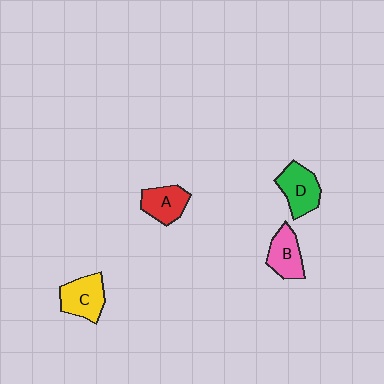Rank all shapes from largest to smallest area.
From largest to smallest: D (green), C (yellow), B (pink), A (red).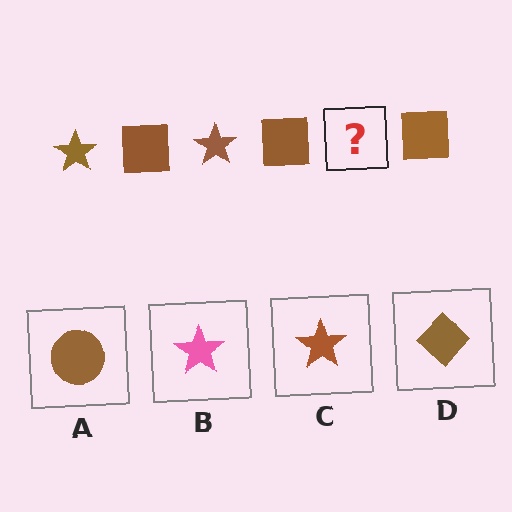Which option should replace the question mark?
Option C.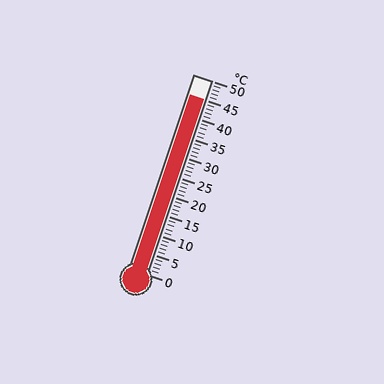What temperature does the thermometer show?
The thermometer shows approximately 45°C.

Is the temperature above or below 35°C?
The temperature is above 35°C.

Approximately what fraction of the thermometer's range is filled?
The thermometer is filled to approximately 90% of its range.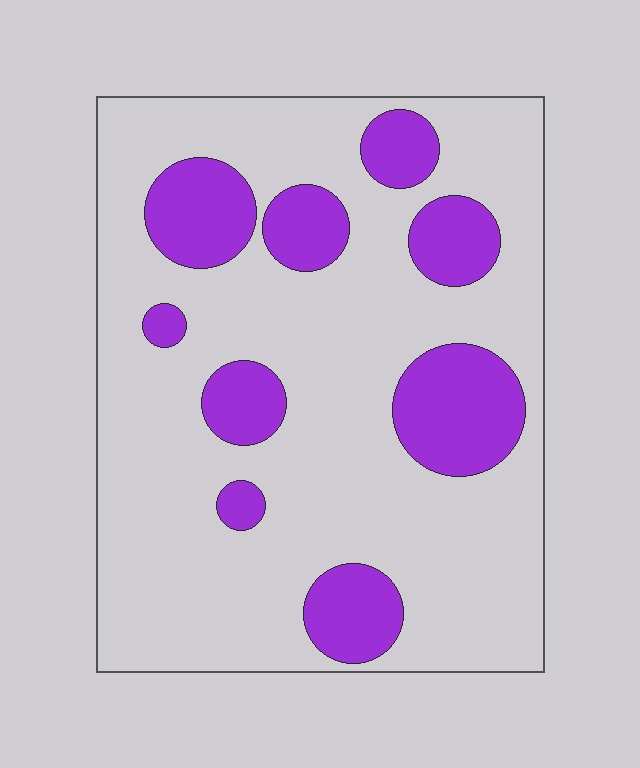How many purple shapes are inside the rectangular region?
9.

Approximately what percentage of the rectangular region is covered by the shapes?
Approximately 25%.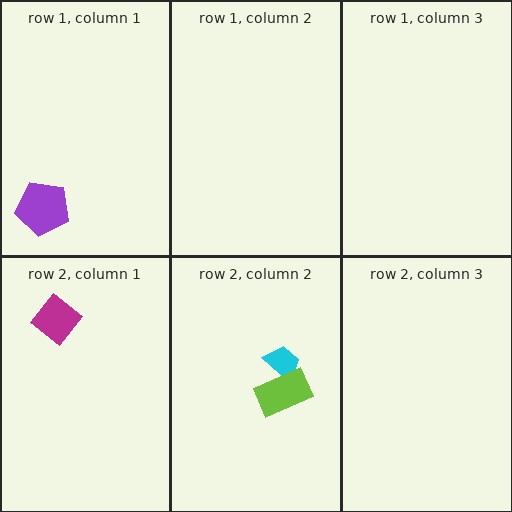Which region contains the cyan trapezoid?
The row 2, column 2 region.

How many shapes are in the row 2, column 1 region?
1.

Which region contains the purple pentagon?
The row 1, column 1 region.